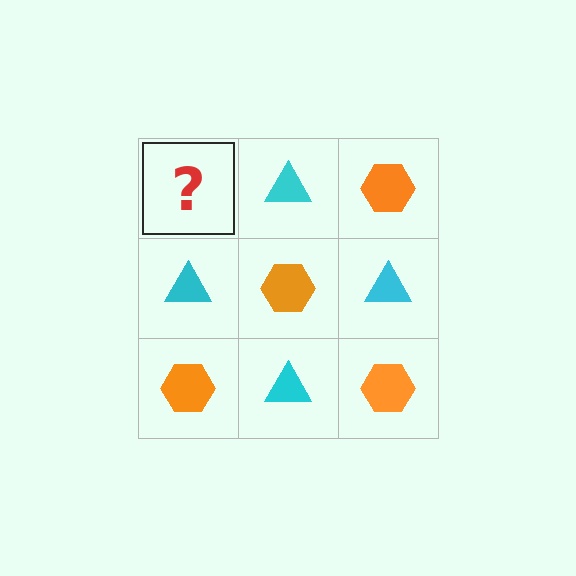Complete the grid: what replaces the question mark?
The question mark should be replaced with an orange hexagon.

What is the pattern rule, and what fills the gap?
The rule is that it alternates orange hexagon and cyan triangle in a checkerboard pattern. The gap should be filled with an orange hexagon.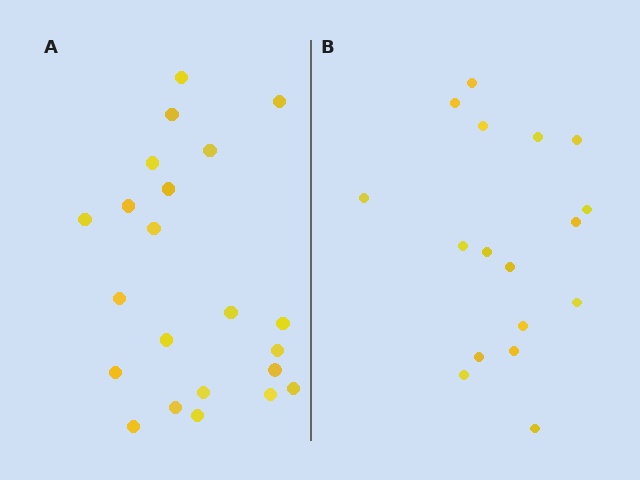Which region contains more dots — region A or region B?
Region A (the left region) has more dots.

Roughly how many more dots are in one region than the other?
Region A has about 5 more dots than region B.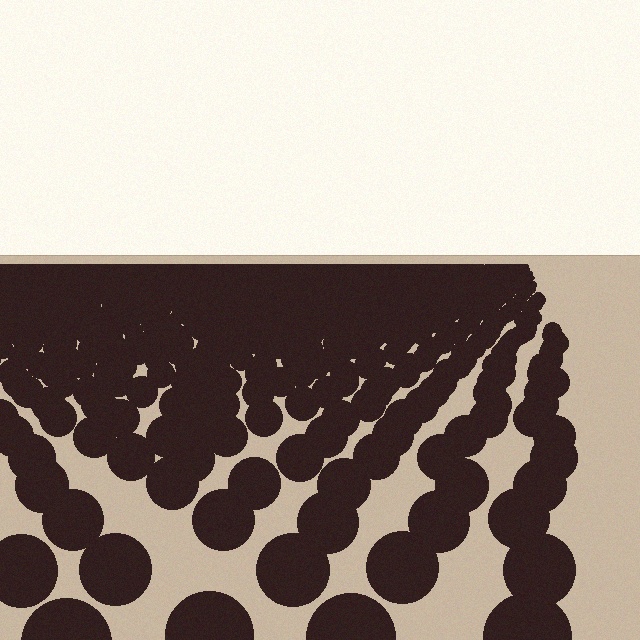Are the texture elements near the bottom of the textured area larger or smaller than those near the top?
Larger. Near the bottom, elements are closer to the viewer and appear at a bigger on-screen size.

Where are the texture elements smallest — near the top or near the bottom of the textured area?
Near the top.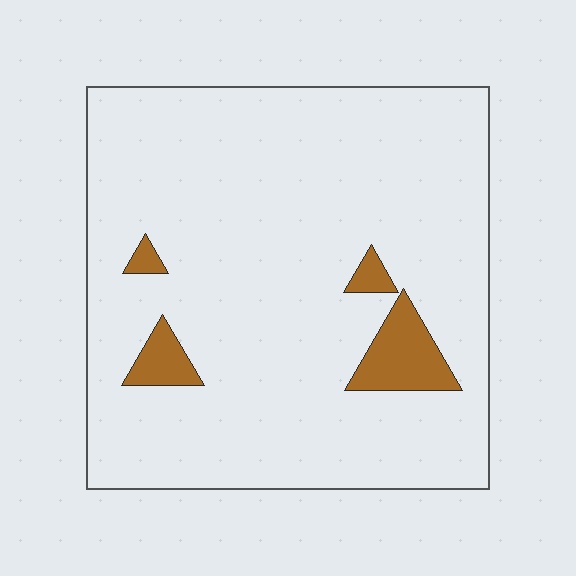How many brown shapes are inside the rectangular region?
4.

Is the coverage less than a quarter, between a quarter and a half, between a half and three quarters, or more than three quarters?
Less than a quarter.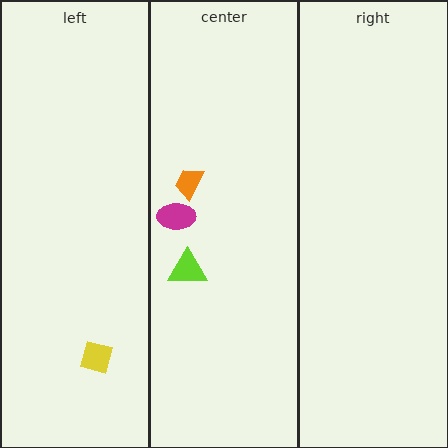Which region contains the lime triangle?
The center region.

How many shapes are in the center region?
3.